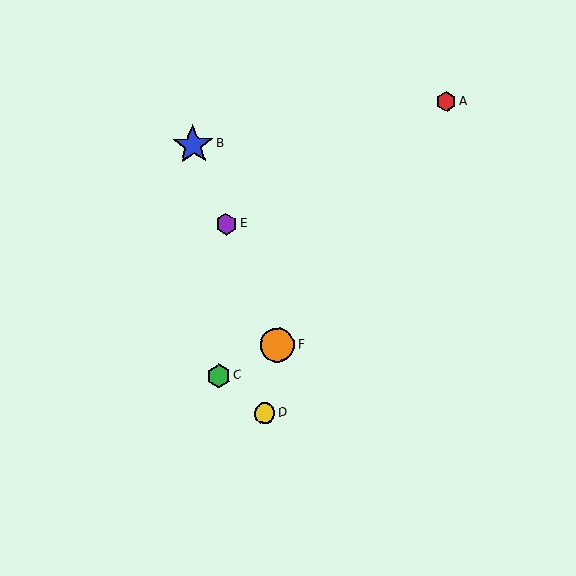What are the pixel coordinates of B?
Object B is at (193, 145).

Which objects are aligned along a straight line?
Objects B, E, F are aligned along a straight line.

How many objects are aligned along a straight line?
3 objects (B, E, F) are aligned along a straight line.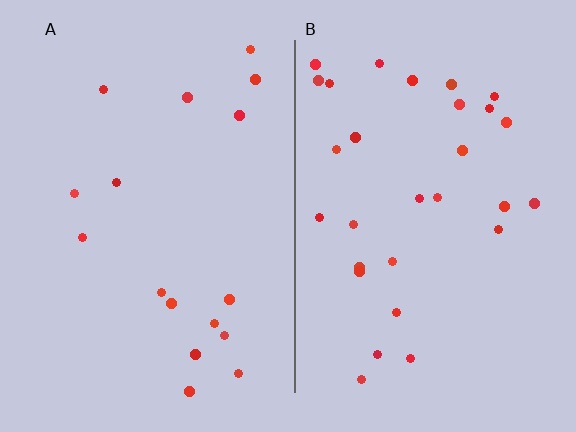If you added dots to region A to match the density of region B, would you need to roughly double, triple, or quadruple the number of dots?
Approximately double.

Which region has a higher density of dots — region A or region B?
B (the right).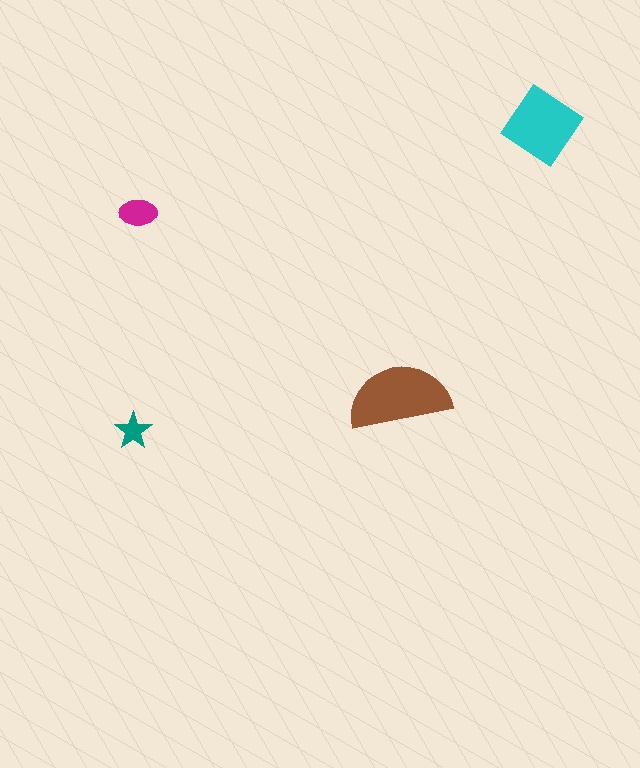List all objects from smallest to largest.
The teal star, the magenta ellipse, the cyan diamond, the brown semicircle.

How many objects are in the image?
There are 4 objects in the image.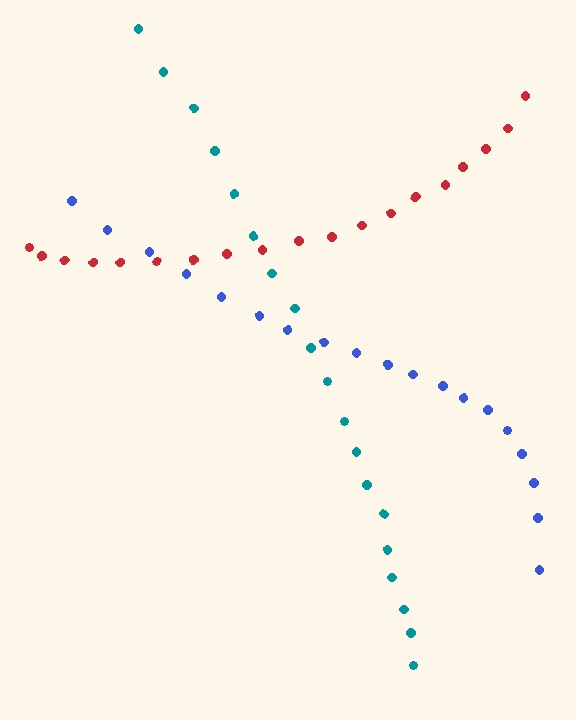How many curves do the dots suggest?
There are 3 distinct paths.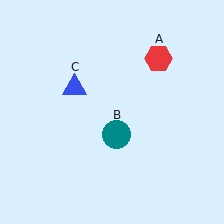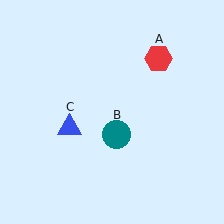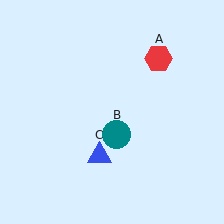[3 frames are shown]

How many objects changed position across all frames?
1 object changed position: blue triangle (object C).